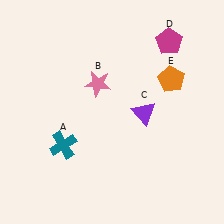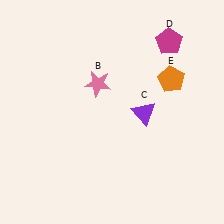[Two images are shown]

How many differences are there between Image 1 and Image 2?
There is 1 difference between the two images.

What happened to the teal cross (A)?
The teal cross (A) was removed in Image 2. It was in the bottom-left area of Image 1.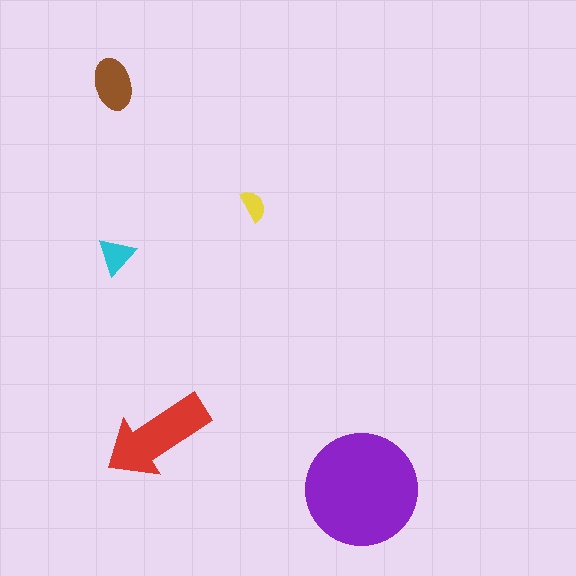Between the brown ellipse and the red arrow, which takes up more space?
The red arrow.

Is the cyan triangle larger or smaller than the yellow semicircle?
Larger.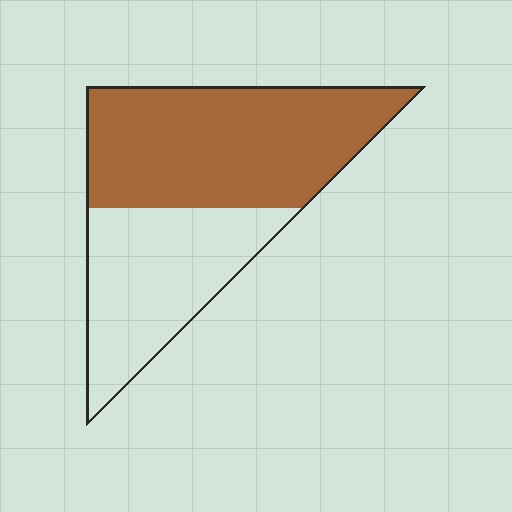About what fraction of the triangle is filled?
About three fifths (3/5).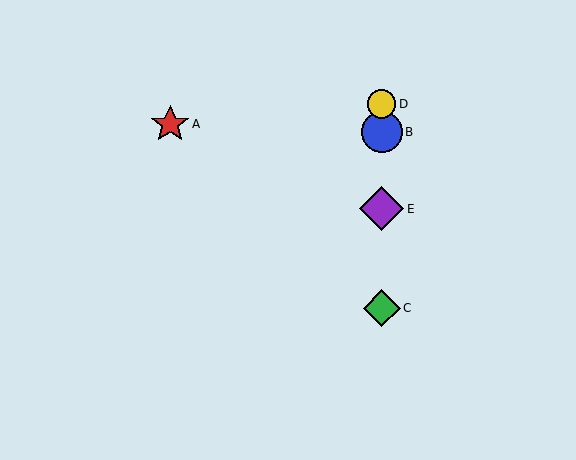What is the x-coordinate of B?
Object B is at x≈382.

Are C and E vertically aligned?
Yes, both are at x≈382.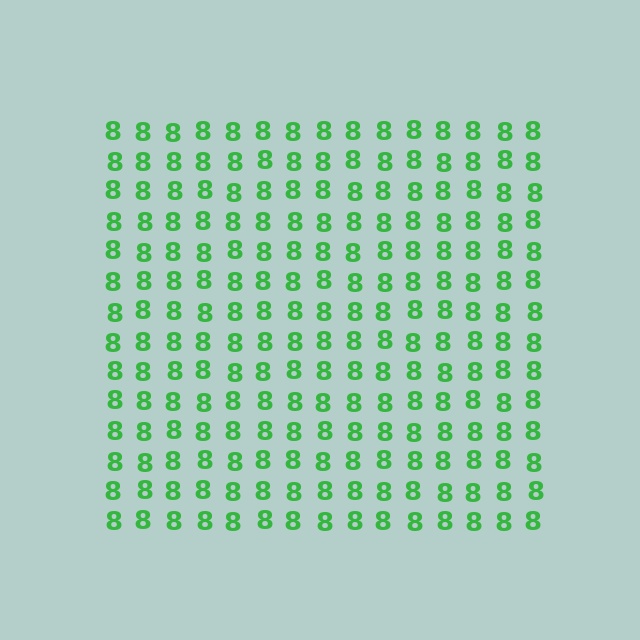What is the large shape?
The large shape is a square.